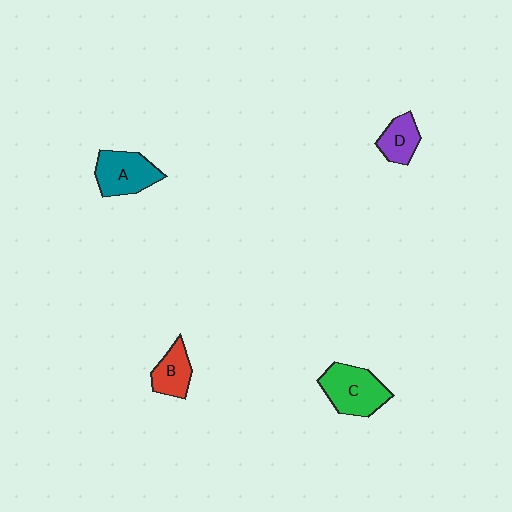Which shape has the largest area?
Shape C (green).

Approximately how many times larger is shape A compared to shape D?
Approximately 1.6 times.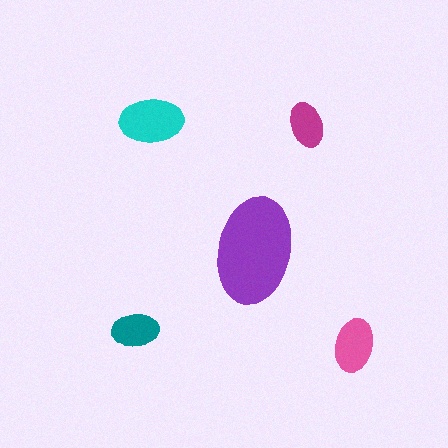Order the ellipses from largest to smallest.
the purple one, the cyan one, the pink one, the teal one, the magenta one.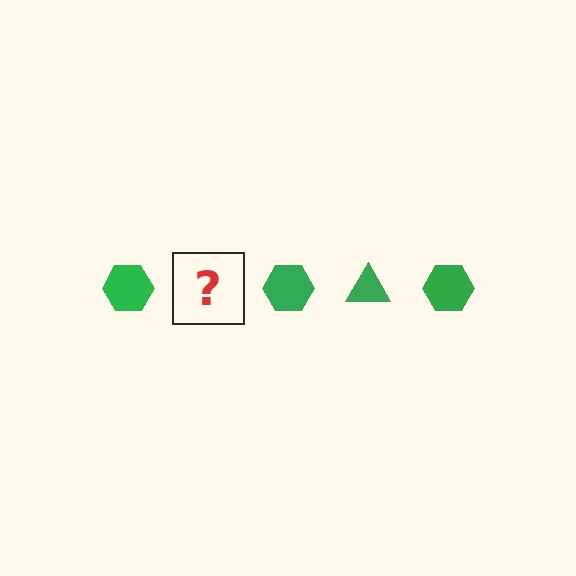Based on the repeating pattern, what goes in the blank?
The blank should be a green triangle.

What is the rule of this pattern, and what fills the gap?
The rule is that the pattern cycles through hexagon, triangle shapes in green. The gap should be filled with a green triangle.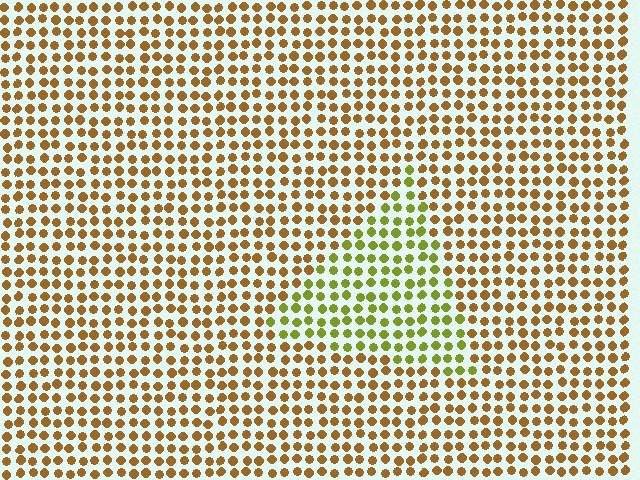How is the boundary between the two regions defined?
The boundary is defined purely by a slight shift in hue (about 42 degrees). Spacing, size, and orientation are identical on both sides.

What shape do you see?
I see a triangle.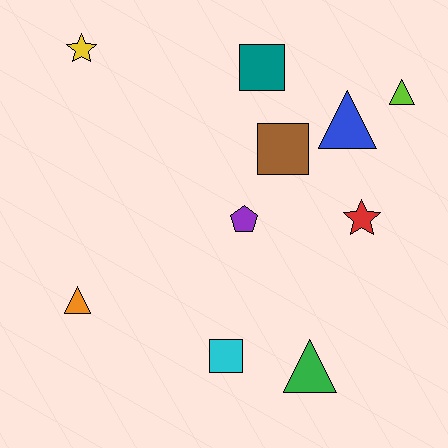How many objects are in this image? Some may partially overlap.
There are 10 objects.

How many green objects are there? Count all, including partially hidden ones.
There is 1 green object.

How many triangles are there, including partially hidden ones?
There are 4 triangles.